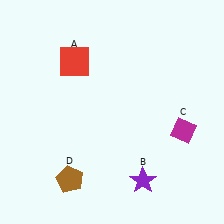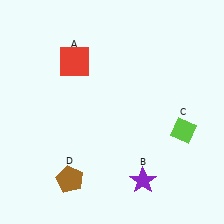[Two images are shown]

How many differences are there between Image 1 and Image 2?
There is 1 difference between the two images.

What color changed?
The diamond (C) changed from magenta in Image 1 to lime in Image 2.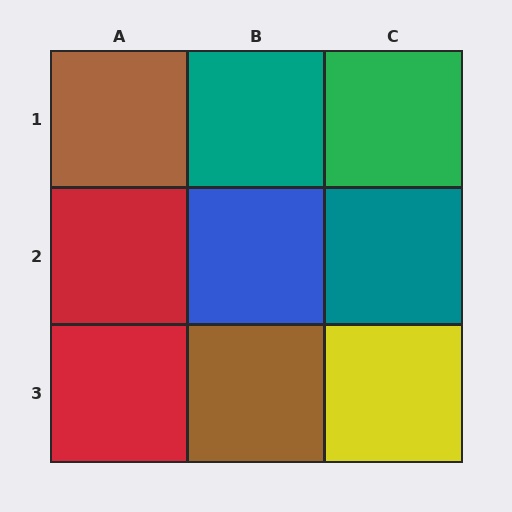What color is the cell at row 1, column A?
Brown.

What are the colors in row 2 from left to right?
Red, blue, teal.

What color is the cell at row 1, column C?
Green.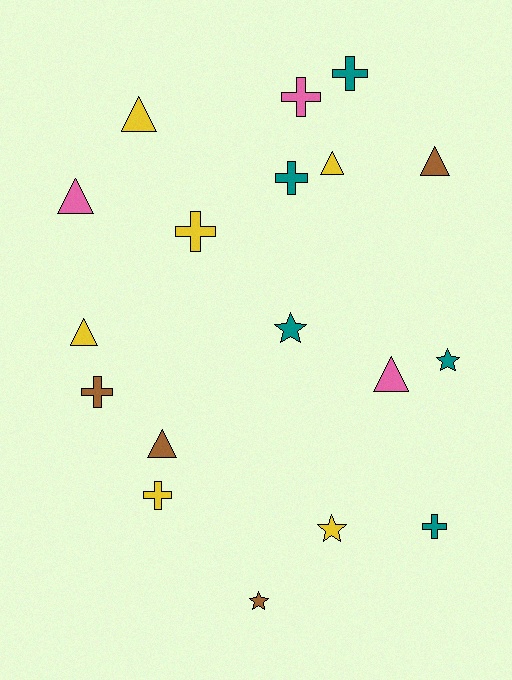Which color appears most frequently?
Yellow, with 6 objects.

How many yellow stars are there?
There is 1 yellow star.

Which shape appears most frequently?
Cross, with 7 objects.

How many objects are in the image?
There are 18 objects.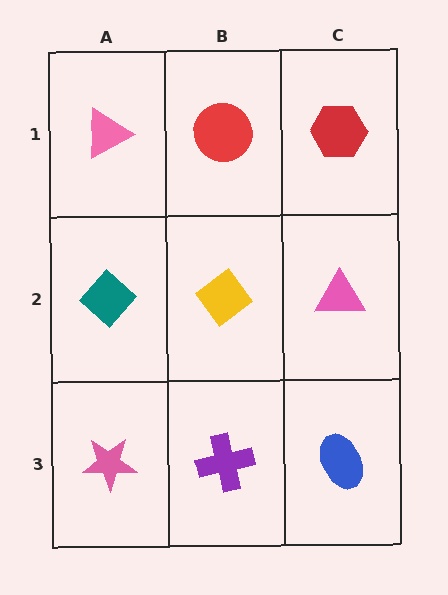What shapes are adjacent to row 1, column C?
A pink triangle (row 2, column C), a red circle (row 1, column B).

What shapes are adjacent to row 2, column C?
A red hexagon (row 1, column C), a blue ellipse (row 3, column C), a yellow diamond (row 2, column B).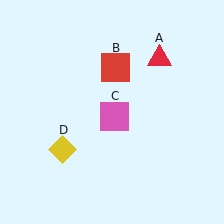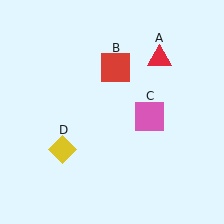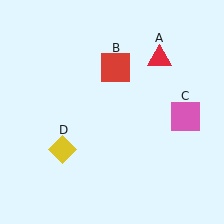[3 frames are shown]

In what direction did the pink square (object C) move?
The pink square (object C) moved right.